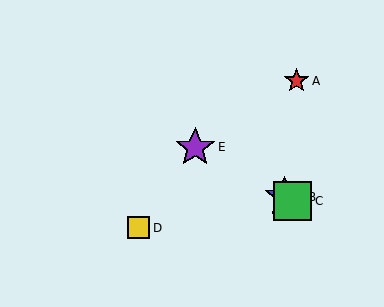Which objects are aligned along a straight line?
Objects B, C, E are aligned along a straight line.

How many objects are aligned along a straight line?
3 objects (B, C, E) are aligned along a straight line.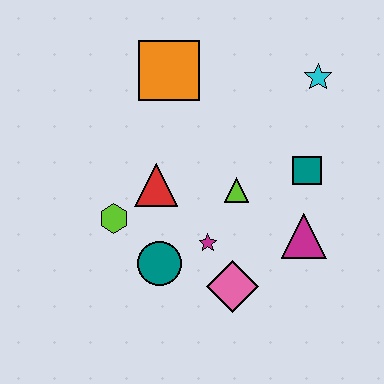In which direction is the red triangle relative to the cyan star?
The red triangle is to the left of the cyan star.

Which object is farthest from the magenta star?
The cyan star is farthest from the magenta star.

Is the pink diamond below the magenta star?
Yes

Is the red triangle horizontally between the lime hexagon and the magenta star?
Yes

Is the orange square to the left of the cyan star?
Yes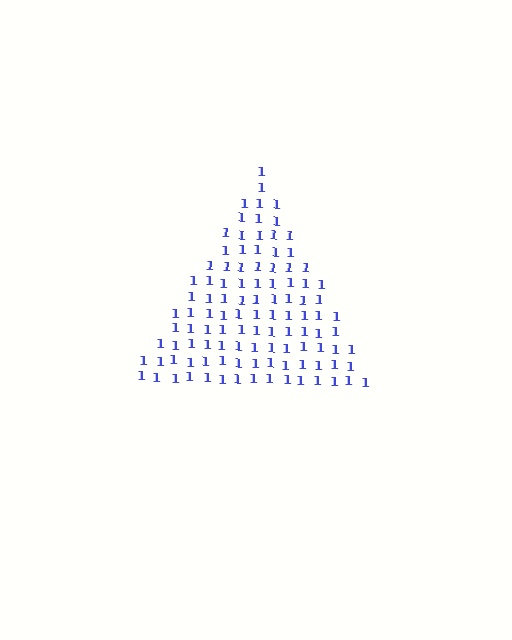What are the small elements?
The small elements are digit 1's.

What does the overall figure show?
The overall figure shows a triangle.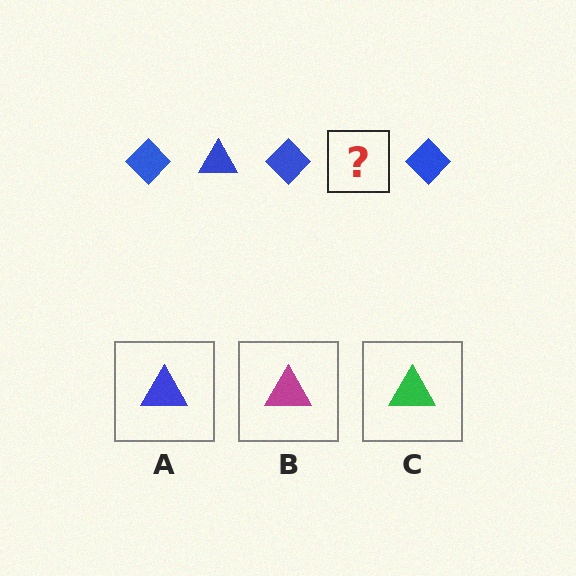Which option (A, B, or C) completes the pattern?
A.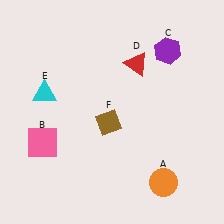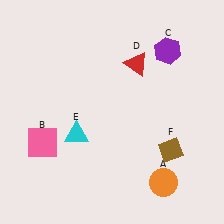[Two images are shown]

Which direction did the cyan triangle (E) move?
The cyan triangle (E) moved down.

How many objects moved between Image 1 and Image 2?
2 objects moved between the two images.